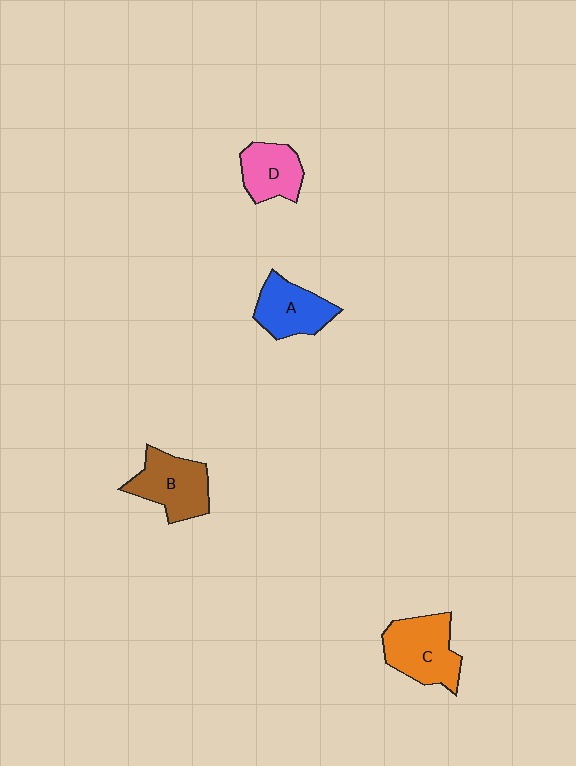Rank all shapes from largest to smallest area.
From largest to smallest: C (orange), B (brown), A (blue), D (pink).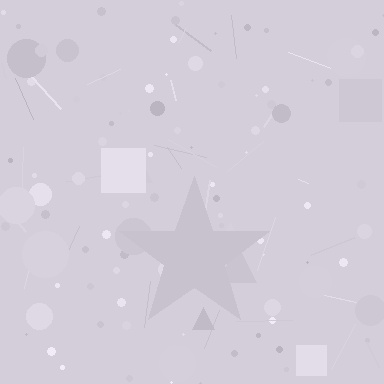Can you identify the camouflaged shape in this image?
The camouflaged shape is a star.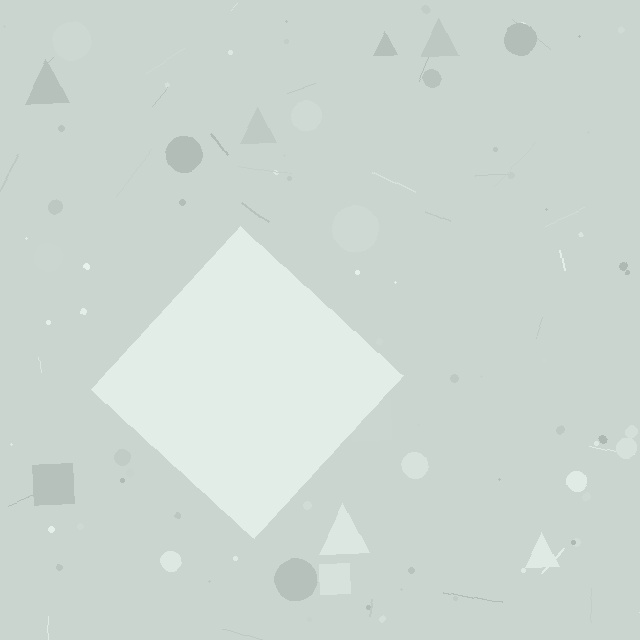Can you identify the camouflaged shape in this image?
The camouflaged shape is a diamond.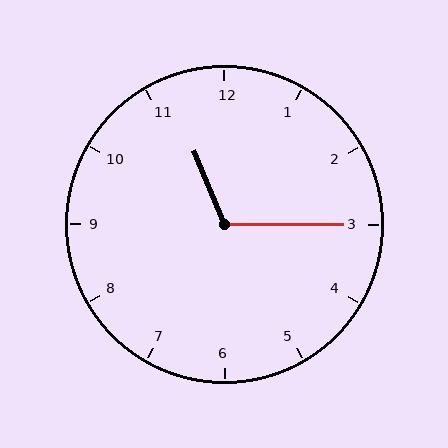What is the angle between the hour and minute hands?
Approximately 112 degrees.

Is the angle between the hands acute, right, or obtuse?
It is obtuse.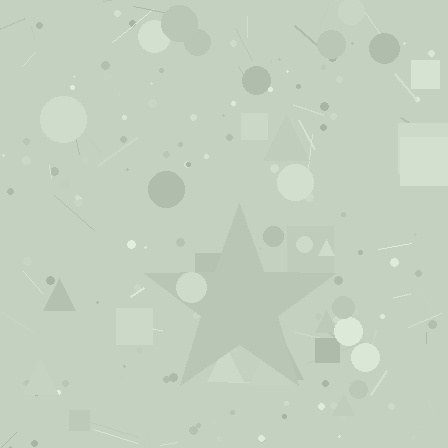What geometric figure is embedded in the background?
A star is embedded in the background.